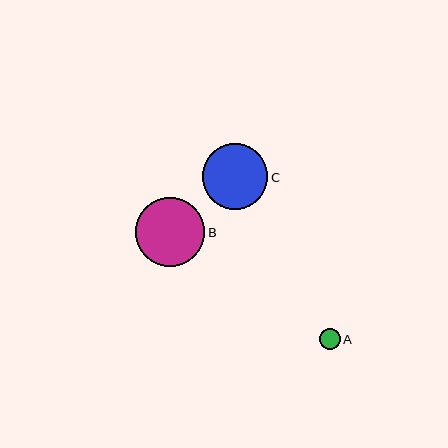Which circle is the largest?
Circle B is the largest with a size of approximately 69 pixels.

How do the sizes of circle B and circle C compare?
Circle B and circle C are approximately the same size.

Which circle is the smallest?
Circle A is the smallest with a size of approximately 21 pixels.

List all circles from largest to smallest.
From largest to smallest: B, C, A.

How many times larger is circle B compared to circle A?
Circle B is approximately 3.3 times the size of circle A.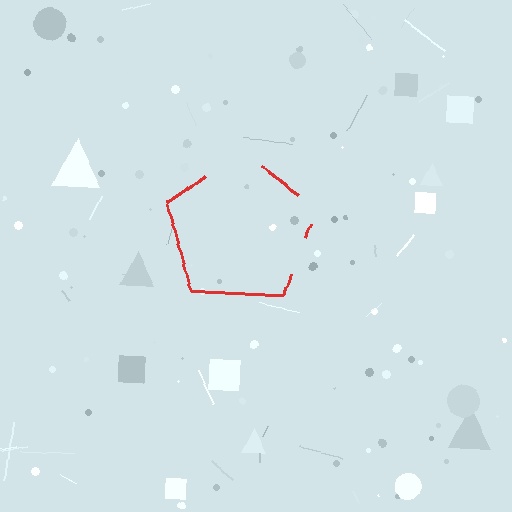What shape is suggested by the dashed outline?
The dashed outline suggests a pentagon.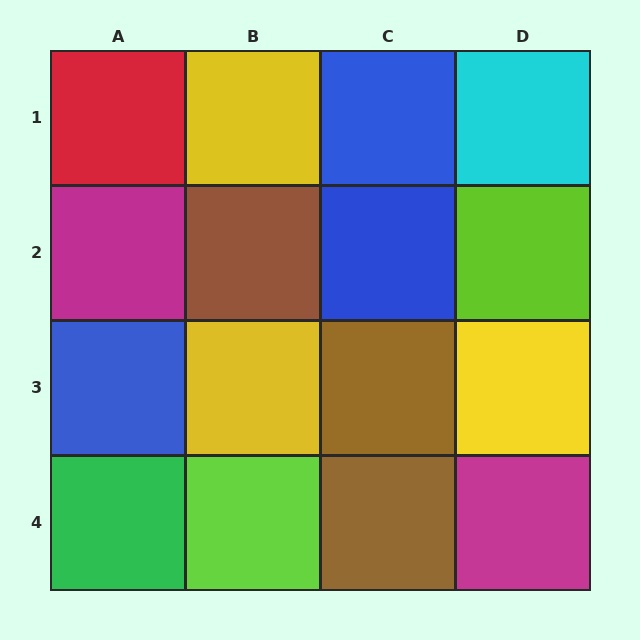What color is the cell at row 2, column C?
Blue.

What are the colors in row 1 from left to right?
Red, yellow, blue, cyan.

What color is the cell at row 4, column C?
Brown.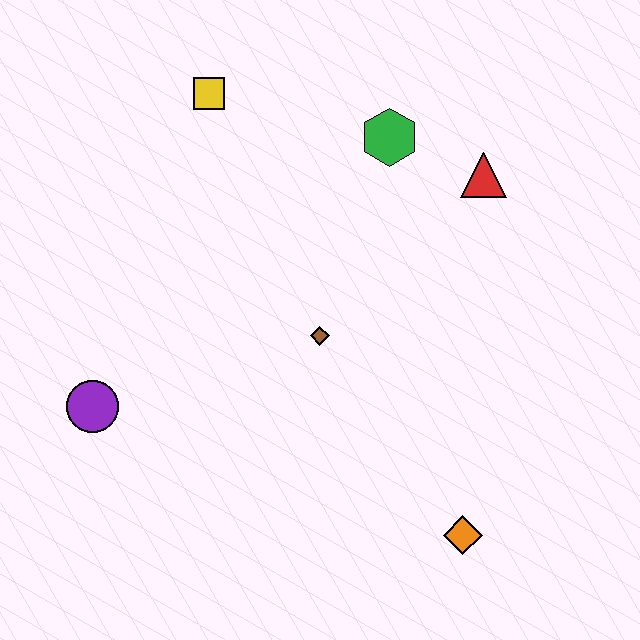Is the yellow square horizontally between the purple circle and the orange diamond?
Yes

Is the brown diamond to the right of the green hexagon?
No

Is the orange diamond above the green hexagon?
No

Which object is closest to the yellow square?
The green hexagon is closest to the yellow square.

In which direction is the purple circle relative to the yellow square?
The purple circle is below the yellow square.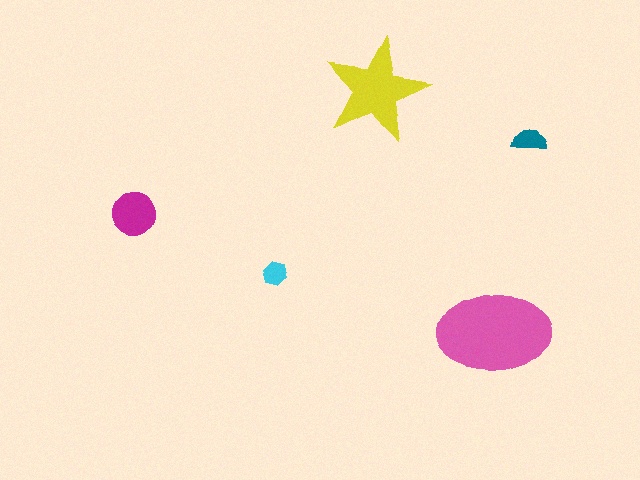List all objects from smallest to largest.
The cyan hexagon, the teal semicircle, the magenta circle, the yellow star, the pink ellipse.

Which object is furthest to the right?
The teal semicircle is rightmost.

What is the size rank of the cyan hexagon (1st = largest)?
5th.